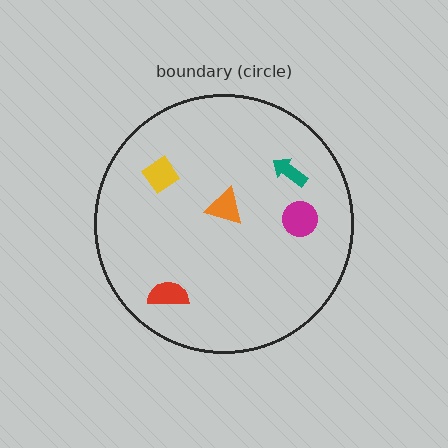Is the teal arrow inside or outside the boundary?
Inside.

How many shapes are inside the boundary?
5 inside, 0 outside.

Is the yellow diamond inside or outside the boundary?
Inside.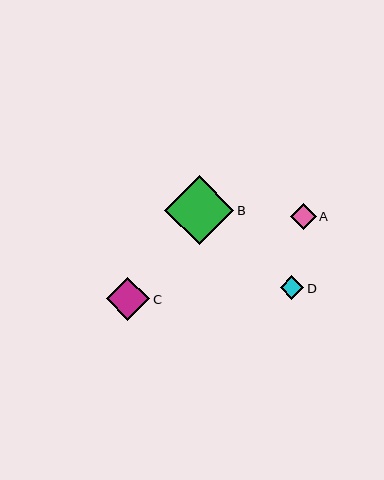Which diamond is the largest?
Diamond B is the largest with a size of approximately 69 pixels.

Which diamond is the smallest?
Diamond D is the smallest with a size of approximately 24 pixels.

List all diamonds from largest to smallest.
From largest to smallest: B, C, A, D.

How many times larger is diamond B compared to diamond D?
Diamond B is approximately 2.9 times the size of diamond D.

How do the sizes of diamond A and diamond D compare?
Diamond A and diamond D are approximately the same size.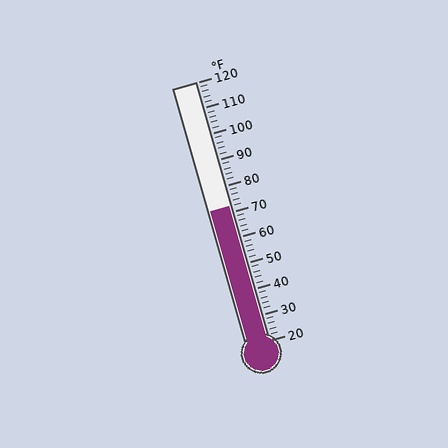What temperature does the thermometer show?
The thermometer shows approximately 72°F.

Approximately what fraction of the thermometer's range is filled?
The thermometer is filled to approximately 50% of its range.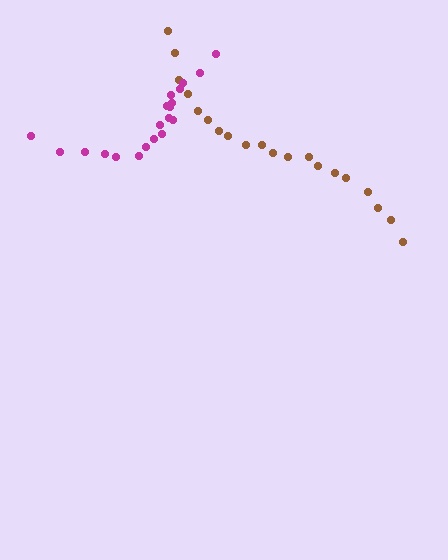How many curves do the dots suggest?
There are 2 distinct paths.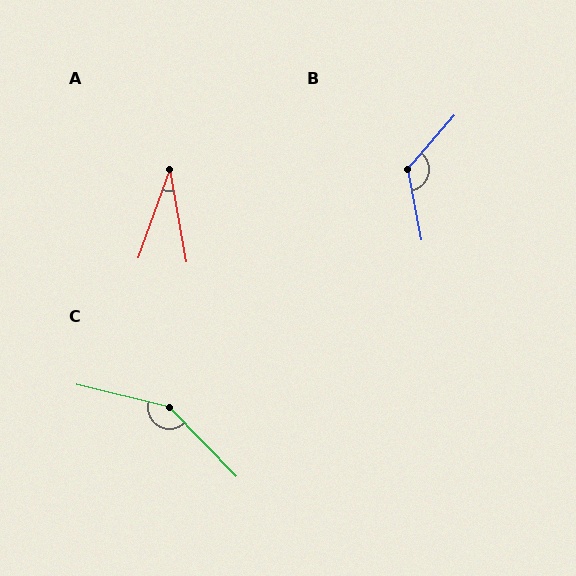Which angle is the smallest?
A, at approximately 30 degrees.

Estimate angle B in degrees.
Approximately 128 degrees.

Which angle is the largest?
C, at approximately 147 degrees.